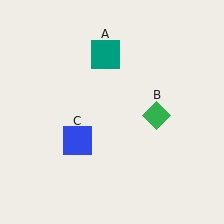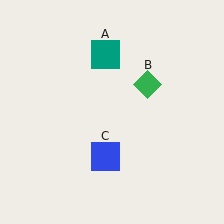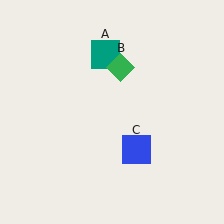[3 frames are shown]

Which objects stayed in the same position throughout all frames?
Teal square (object A) remained stationary.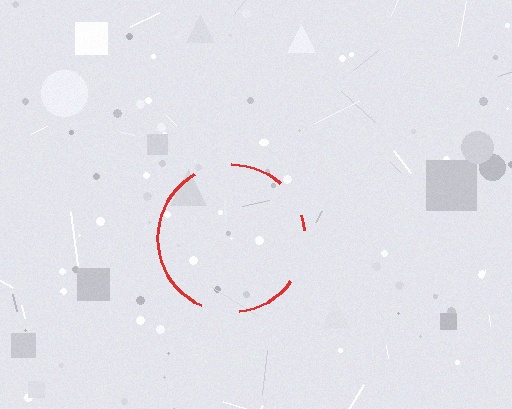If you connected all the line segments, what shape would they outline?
They would outline a circle.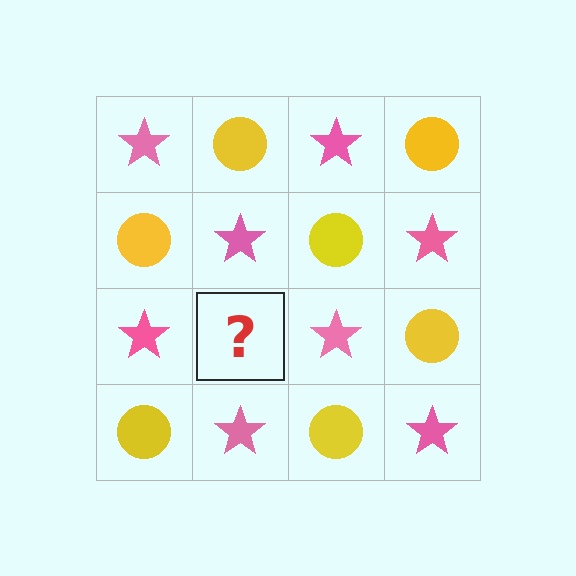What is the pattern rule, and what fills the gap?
The rule is that it alternates pink star and yellow circle in a checkerboard pattern. The gap should be filled with a yellow circle.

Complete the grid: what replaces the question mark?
The question mark should be replaced with a yellow circle.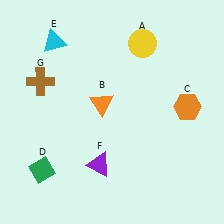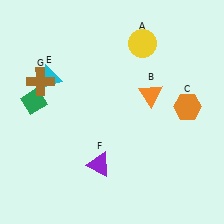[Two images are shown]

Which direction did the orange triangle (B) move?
The orange triangle (B) moved right.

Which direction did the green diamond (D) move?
The green diamond (D) moved up.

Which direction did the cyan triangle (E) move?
The cyan triangle (E) moved down.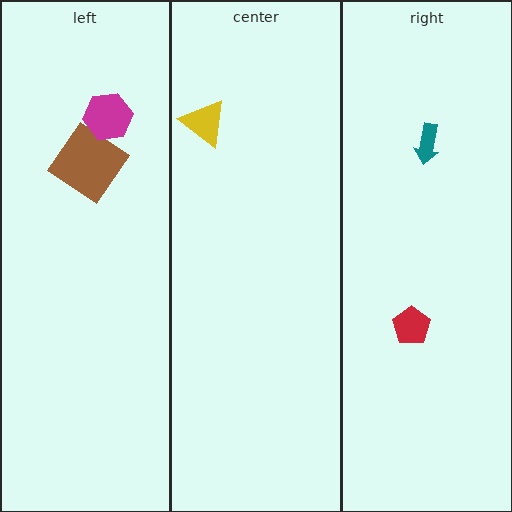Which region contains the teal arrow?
The right region.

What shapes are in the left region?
The brown diamond, the magenta hexagon.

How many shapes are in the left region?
2.